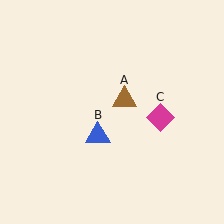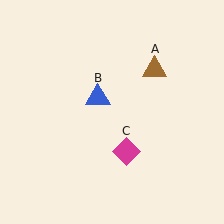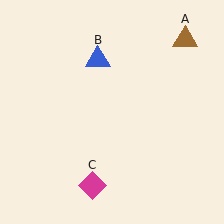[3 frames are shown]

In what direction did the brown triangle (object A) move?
The brown triangle (object A) moved up and to the right.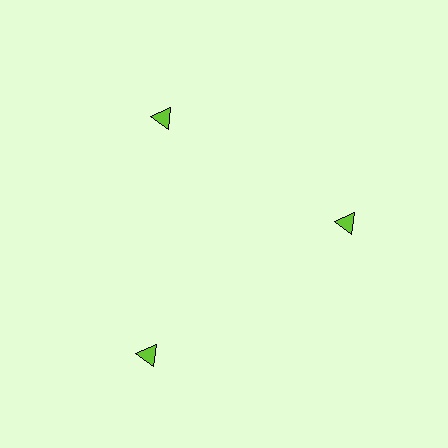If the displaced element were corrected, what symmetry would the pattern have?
It would have 3-fold rotational symmetry — the pattern would map onto itself every 120 degrees.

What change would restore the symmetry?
The symmetry would be restored by moving it inward, back onto the ring so that all 3 triangles sit at equal angles and equal distance from the center.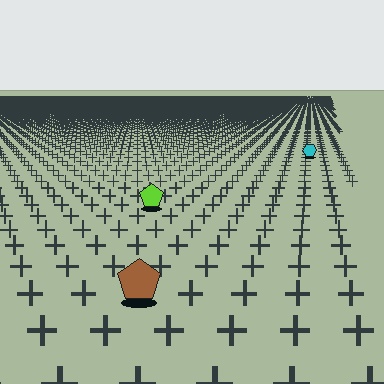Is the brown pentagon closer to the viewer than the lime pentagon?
Yes. The brown pentagon is closer — you can tell from the texture gradient: the ground texture is coarser near it.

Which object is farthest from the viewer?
The cyan hexagon is farthest from the viewer. It appears smaller and the ground texture around it is denser.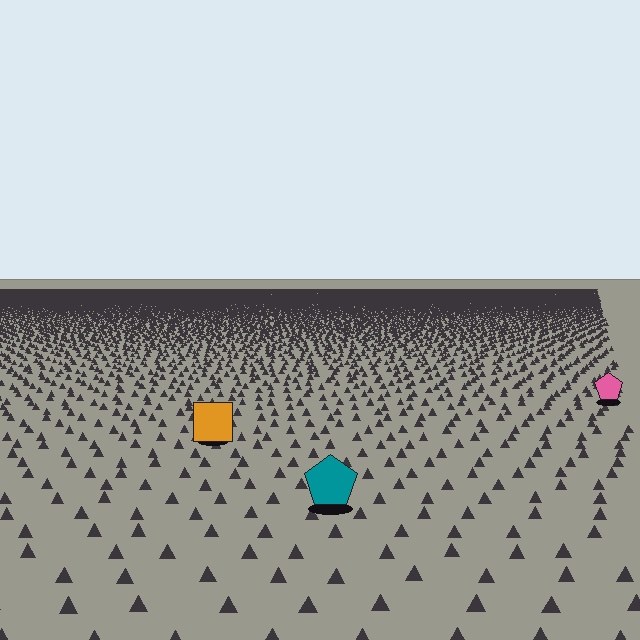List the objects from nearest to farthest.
From nearest to farthest: the teal pentagon, the orange square, the pink pentagon.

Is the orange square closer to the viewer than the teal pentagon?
No. The teal pentagon is closer — you can tell from the texture gradient: the ground texture is coarser near it.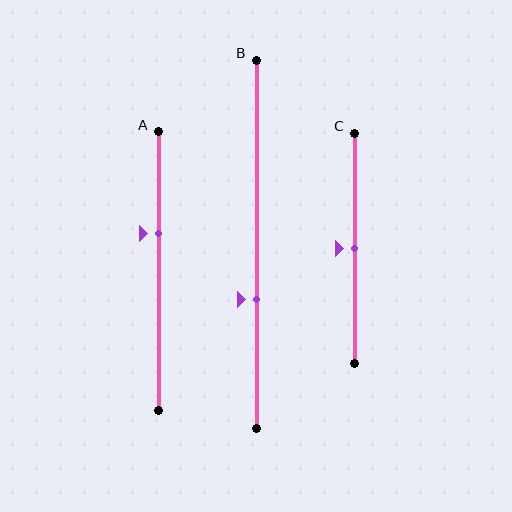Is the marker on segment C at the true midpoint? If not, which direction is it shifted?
Yes, the marker on segment C is at the true midpoint.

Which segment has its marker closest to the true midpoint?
Segment C has its marker closest to the true midpoint.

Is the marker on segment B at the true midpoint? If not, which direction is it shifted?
No, the marker on segment B is shifted downward by about 15% of the segment length.